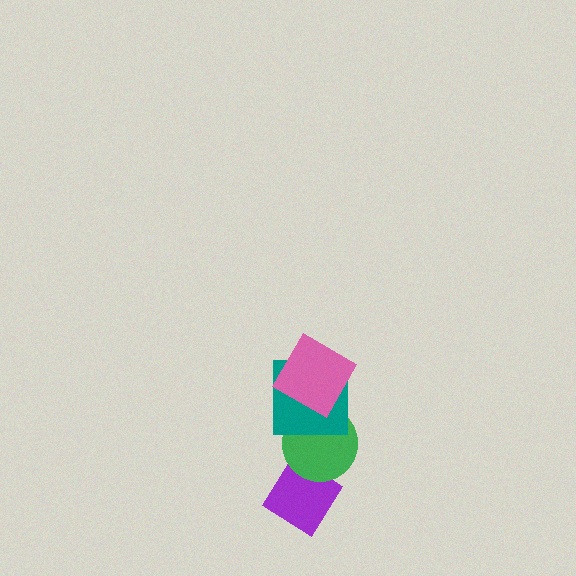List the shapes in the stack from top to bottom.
From top to bottom: the pink square, the teal square, the green circle, the purple diamond.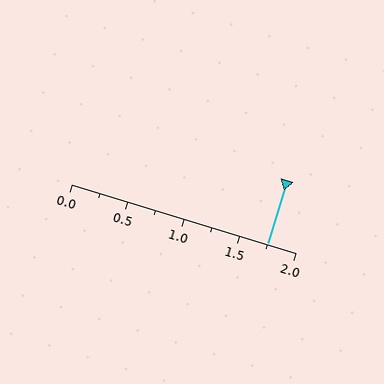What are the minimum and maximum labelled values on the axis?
The axis runs from 0.0 to 2.0.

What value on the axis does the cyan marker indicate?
The marker indicates approximately 1.75.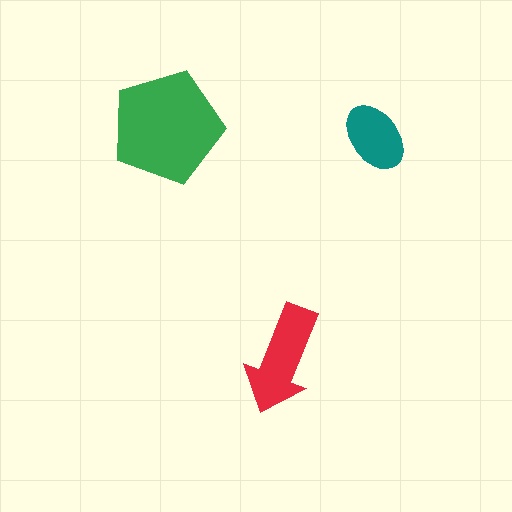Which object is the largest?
The green pentagon.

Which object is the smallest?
The teal ellipse.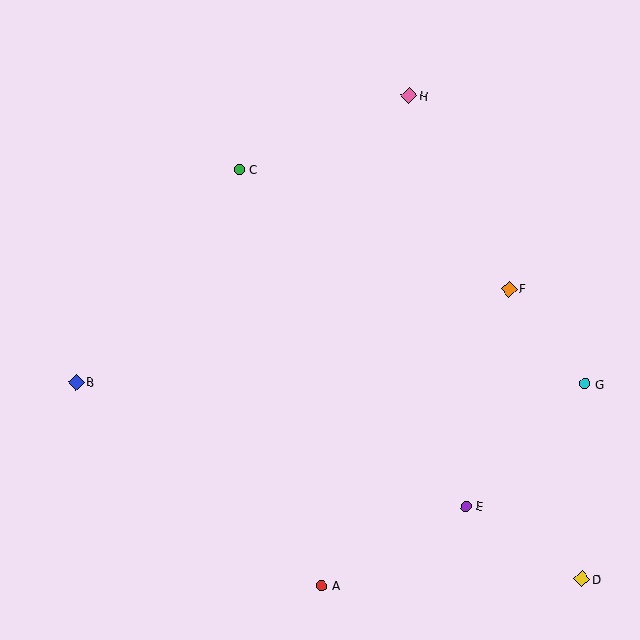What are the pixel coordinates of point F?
Point F is at (509, 289).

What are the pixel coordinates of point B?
Point B is at (76, 382).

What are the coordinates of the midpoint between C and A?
The midpoint between C and A is at (281, 378).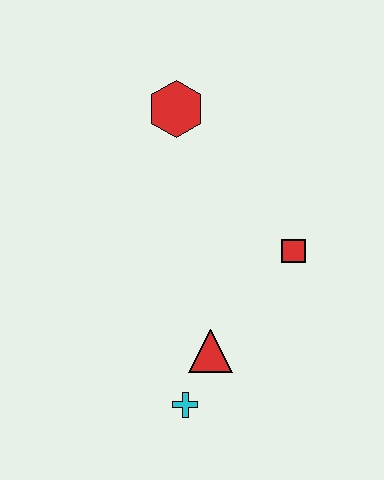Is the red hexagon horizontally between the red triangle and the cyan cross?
No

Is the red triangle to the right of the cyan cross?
Yes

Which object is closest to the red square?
The red triangle is closest to the red square.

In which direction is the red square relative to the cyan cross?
The red square is above the cyan cross.